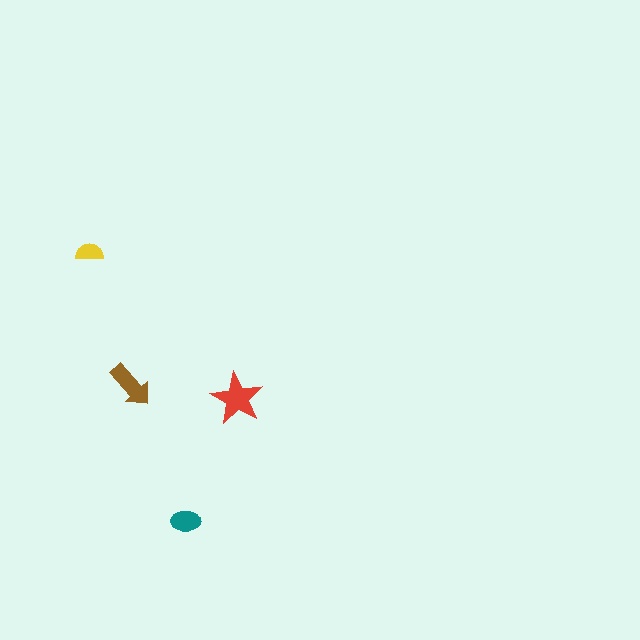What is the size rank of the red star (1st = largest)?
1st.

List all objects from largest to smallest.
The red star, the brown arrow, the teal ellipse, the yellow semicircle.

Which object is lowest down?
The teal ellipse is bottommost.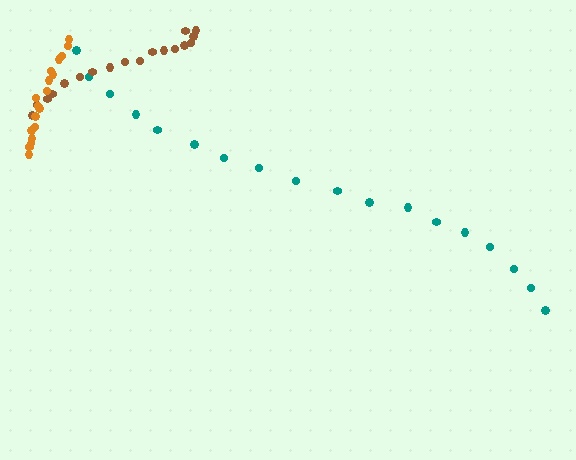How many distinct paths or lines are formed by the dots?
There are 3 distinct paths.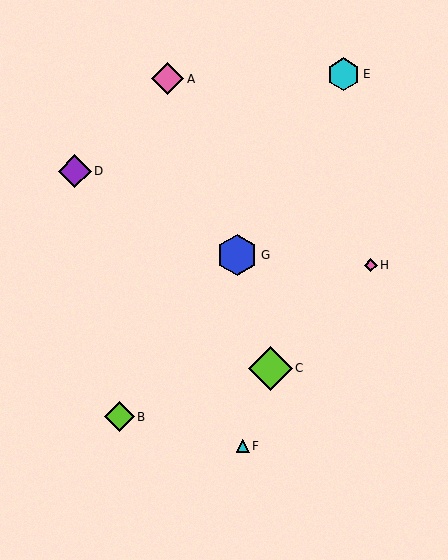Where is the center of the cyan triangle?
The center of the cyan triangle is at (243, 446).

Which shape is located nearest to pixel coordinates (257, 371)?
The lime diamond (labeled C) at (270, 368) is nearest to that location.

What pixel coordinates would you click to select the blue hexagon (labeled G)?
Click at (237, 255) to select the blue hexagon G.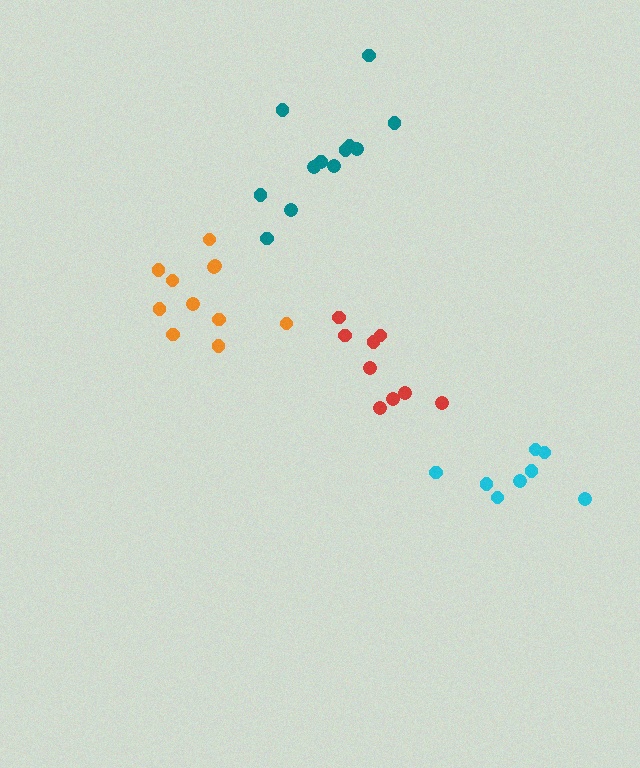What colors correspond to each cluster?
The clusters are colored: teal, cyan, red, orange.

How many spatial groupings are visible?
There are 4 spatial groupings.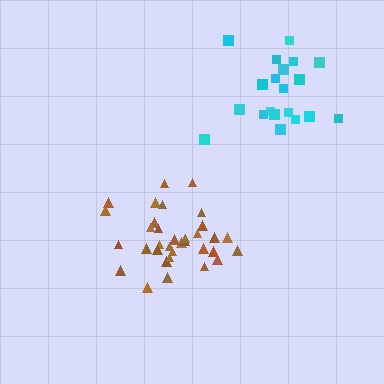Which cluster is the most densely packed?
Brown.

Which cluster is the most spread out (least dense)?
Cyan.